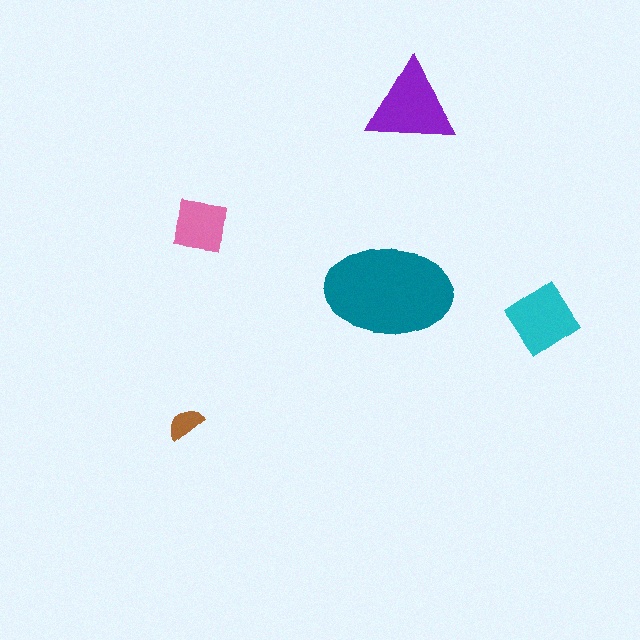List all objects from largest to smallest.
The teal ellipse, the purple triangle, the cyan diamond, the pink square, the brown semicircle.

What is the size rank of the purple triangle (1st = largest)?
2nd.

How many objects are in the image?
There are 5 objects in the image.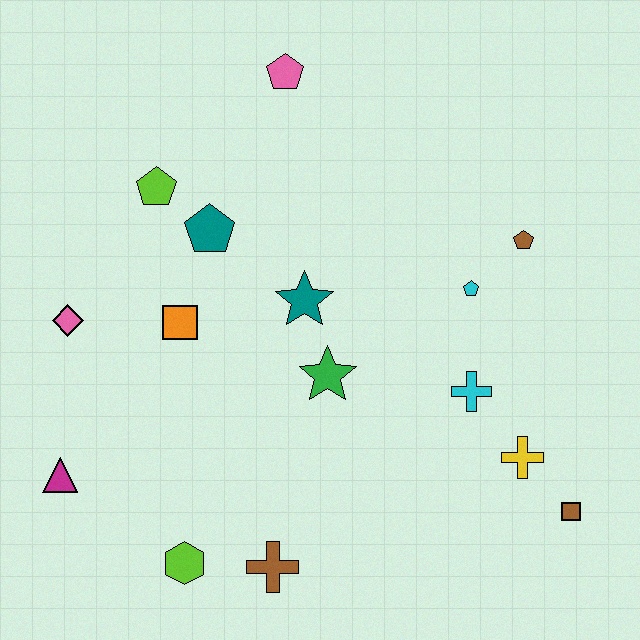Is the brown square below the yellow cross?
Yes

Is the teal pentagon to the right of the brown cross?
No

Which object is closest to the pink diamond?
The orange square is closest to the pink diamond.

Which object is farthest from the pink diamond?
The brown square is farthest from the pink diamond.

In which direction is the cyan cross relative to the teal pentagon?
The cyan cross is to the right of the teal pentagon.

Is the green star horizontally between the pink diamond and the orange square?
No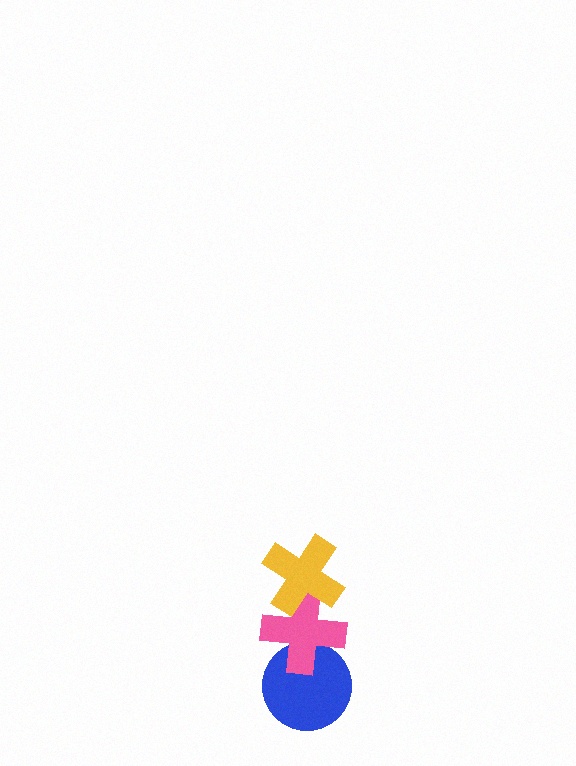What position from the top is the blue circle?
The blue circle is 3rd from the top.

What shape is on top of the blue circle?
The pink cross is on top of the blue circle.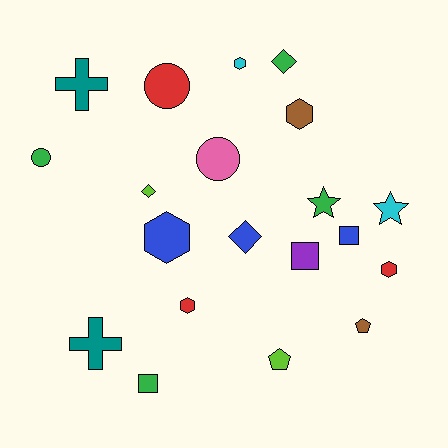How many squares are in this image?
There are 3 squares.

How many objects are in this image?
There are 20 objects.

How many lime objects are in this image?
There are 2 lime objects.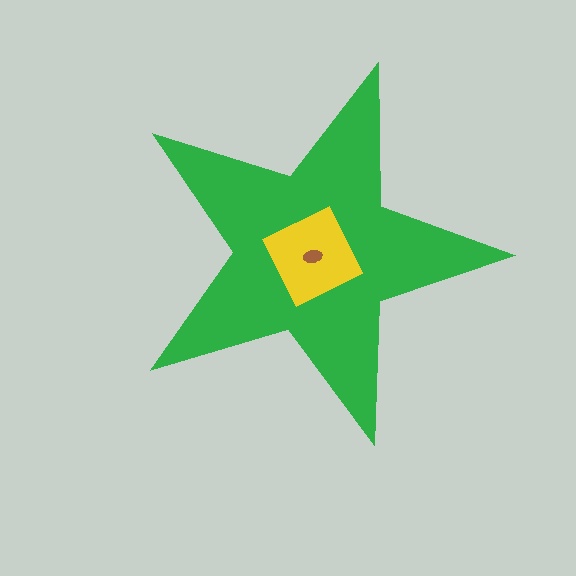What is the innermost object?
The brown ellipse.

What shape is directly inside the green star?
The yellow square.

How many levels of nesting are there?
3.